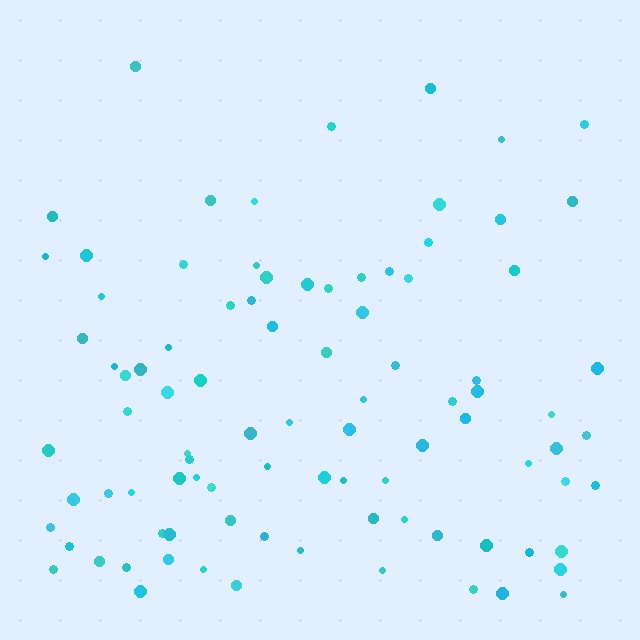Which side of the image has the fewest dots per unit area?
The top.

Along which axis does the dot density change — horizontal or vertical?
Vertical.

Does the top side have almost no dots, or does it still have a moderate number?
Still a moderate number, just noticeably fewer than the bottom.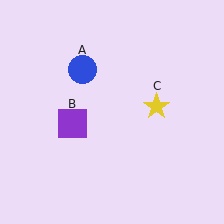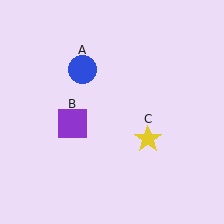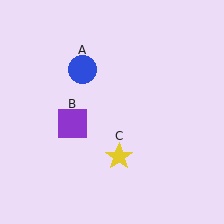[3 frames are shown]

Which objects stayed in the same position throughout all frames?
Blue circle (object A) and purple square (object B) remained stationary.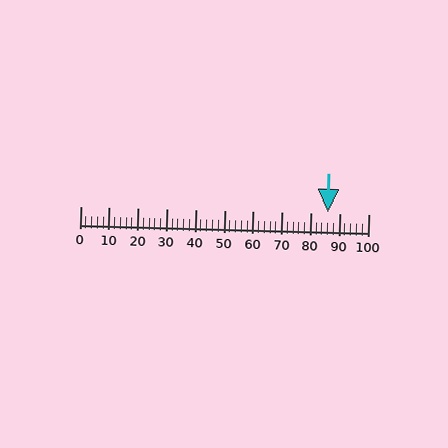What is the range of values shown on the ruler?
The ruler shows values from 0 to 100.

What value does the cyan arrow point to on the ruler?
The cyan arrow points to approximately 86.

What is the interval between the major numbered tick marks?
The major tick marks are spaced 10 units apart.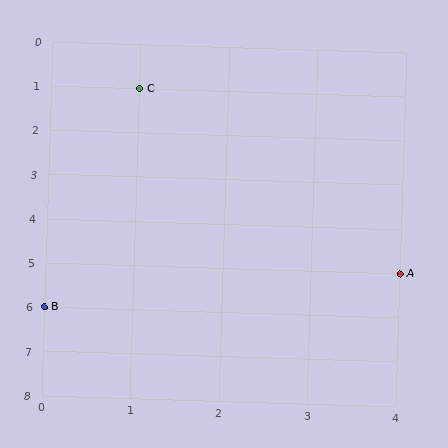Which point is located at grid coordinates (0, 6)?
Point B is at (0, 6).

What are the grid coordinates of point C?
Point C is at grid coordinates (1, 1).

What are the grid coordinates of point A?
Point A is at grid coordinates (4, 5).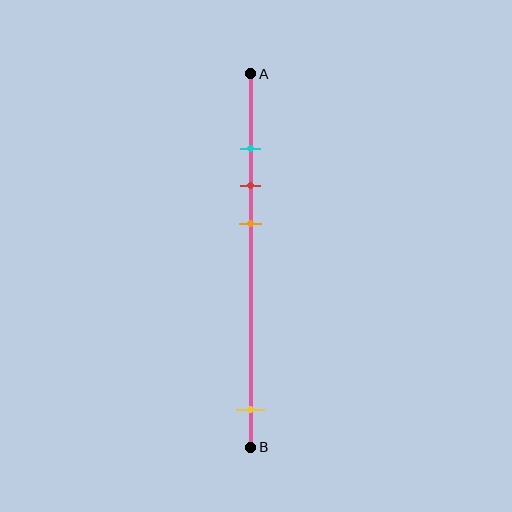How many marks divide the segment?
There are 4 marks dividing the segment.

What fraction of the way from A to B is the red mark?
The red mark is approximately 30% (0.3) of the way from A to B.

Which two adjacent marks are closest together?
The cyan and red marks are the closest adjacent pair.